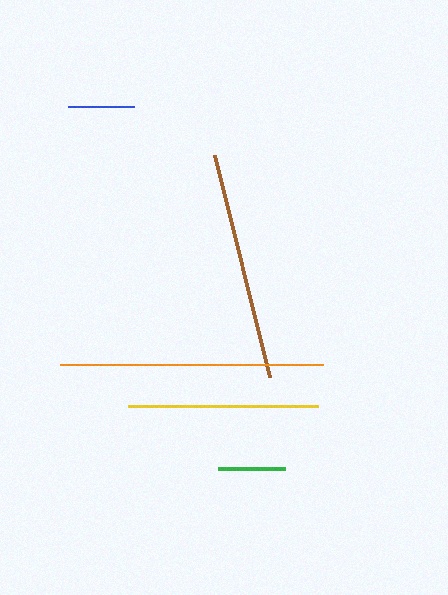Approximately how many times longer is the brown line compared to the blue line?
The brown line is approximately 3.5 times the length of the blue line.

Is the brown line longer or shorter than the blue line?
The brown line is longer than the blue line.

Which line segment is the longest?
The orange line is the longest at approximately 263 pixels.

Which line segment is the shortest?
The blue line is the shortest at approximately 66 pixels.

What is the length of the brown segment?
The brown segment is approximately 229 pixels long.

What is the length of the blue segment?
The blue segment is approximately 66 pixels long.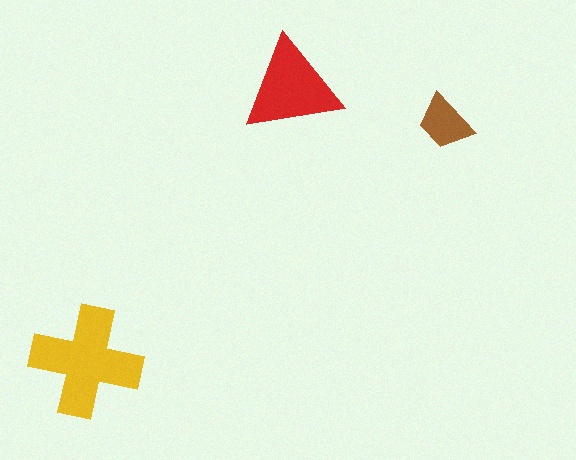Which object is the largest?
The yellow cross.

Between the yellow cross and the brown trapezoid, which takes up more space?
The yellow cross.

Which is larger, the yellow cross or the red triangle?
The yellow cross.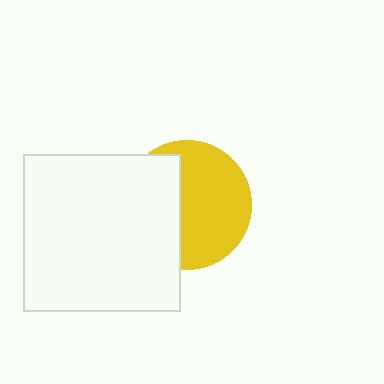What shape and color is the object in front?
The object in front is a white square.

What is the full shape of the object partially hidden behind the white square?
The partially hidden object is a yellow circle.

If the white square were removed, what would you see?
You would see the complete yellow circle.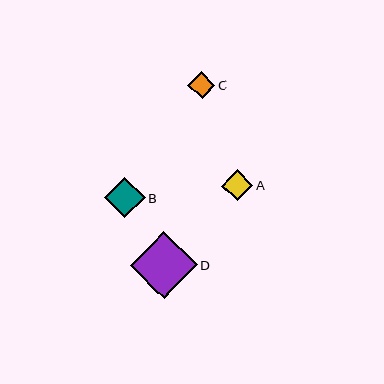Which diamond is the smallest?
Diamond C is the smallest with a size of approximately 27 pixels.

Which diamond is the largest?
Diamond D is the largest with a size of approximately 67 pixels.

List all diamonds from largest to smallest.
From largest to smallest: D, B, A, C.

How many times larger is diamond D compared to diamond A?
Diamond D is approximately 2.2 times the size of diamond A.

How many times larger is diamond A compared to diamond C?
Diamond A is approximately 1.1 times the size of diamond C.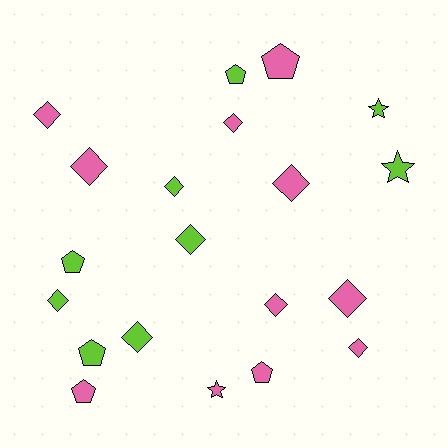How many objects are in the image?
There are 20 objects.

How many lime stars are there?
There are 2 lime stars.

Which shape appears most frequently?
Diamond, with 11 objects.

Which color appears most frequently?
Pink, with 11 objects.